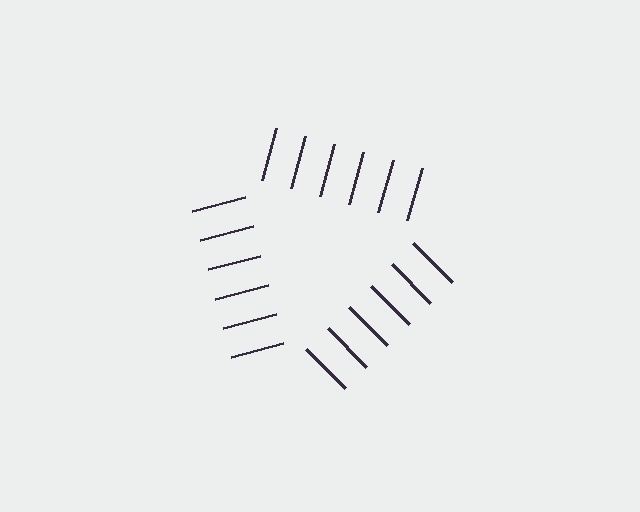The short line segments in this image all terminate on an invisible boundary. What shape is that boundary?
An illusory triangle — the line segments terminate on its edges but no continuous stroke is drawn.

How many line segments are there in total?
18 — 6 along each of the 3 edges.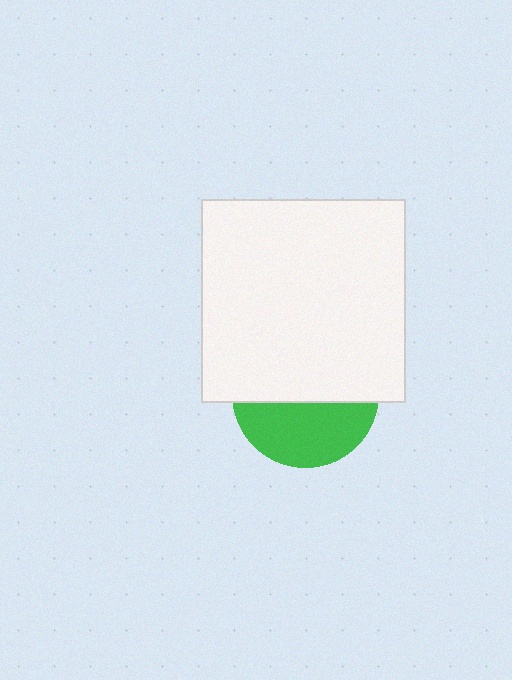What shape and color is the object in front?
The object in front is a white square.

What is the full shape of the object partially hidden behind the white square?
The partially hidden object is a green circle.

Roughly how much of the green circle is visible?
A small part of it is visible (roughly 42%).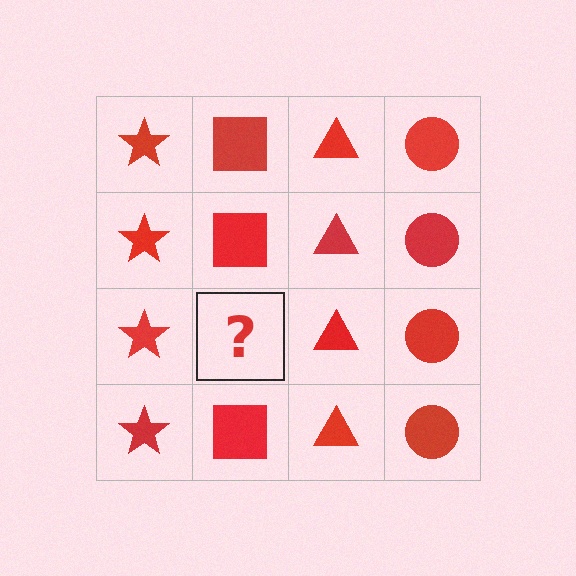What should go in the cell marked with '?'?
The missing cell should contain a red square.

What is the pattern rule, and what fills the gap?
The rule is that each column has a consistent shape. The gap should be filled with a red square.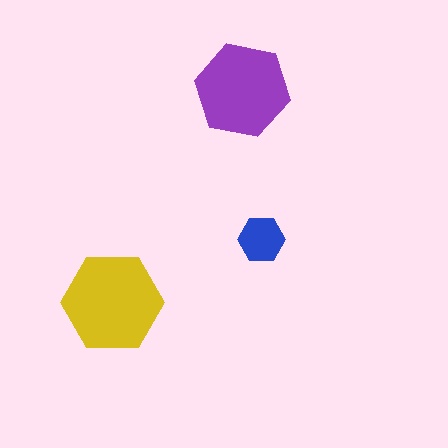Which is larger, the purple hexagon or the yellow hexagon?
The yellow one.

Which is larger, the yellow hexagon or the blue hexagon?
The yellow one.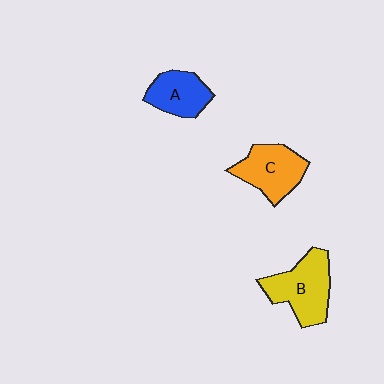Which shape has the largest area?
Shape B (yellow).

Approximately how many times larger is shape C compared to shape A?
Approximately 1.3 times.